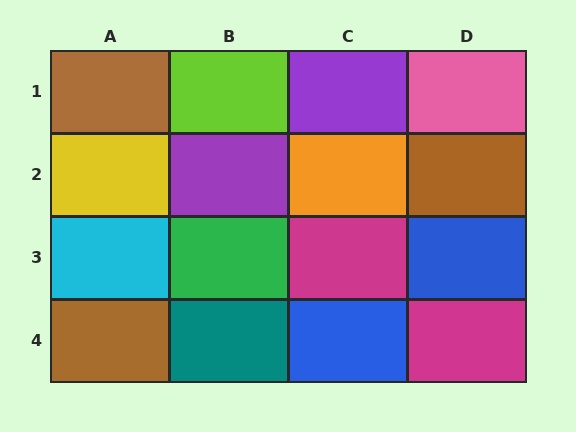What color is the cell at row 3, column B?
Green.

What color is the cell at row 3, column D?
Blue.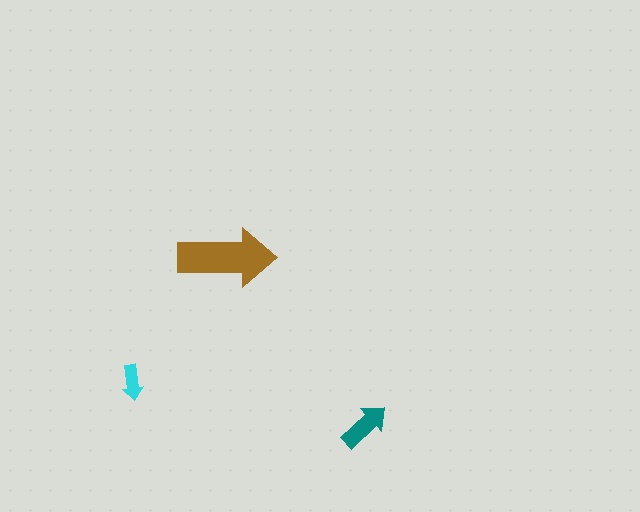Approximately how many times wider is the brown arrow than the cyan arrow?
About 2.5 times wider.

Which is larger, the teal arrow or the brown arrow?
The brown one.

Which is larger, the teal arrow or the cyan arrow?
The teal one.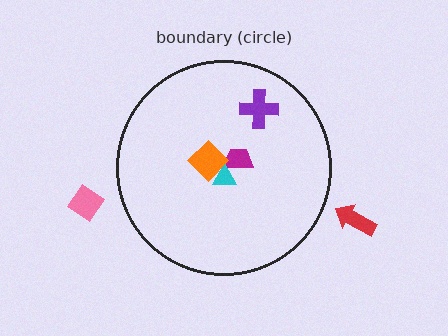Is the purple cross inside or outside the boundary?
Inside.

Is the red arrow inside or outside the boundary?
Outside.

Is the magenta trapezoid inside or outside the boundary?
Inside.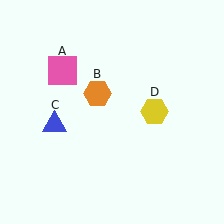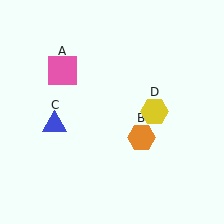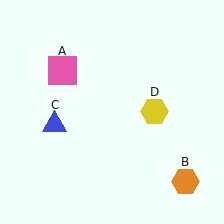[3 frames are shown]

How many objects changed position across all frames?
1 object changed position: orange hexagon (object B).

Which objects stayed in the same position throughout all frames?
Pink square (object A) and blue triangle (object C) and yellow hexagon (object D) remained stationary.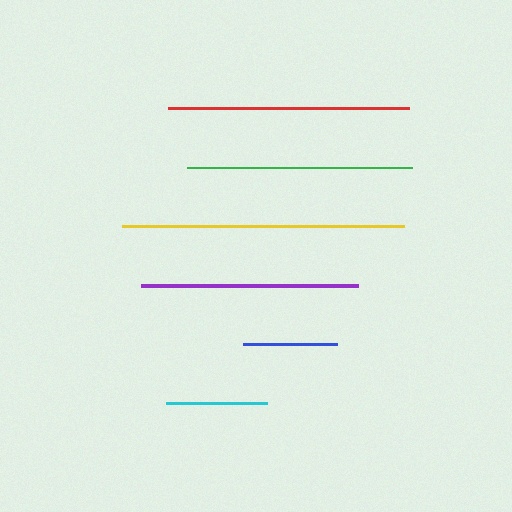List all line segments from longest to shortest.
From longest to shortest: yellow, red, green, purple, cyan, blue.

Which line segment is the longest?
The yellow line is the longest at approximately 282 pixels.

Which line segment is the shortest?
The blue line is the shortest at approximately 94 pixels.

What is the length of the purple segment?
The purple segment is approximately 217 pixels long.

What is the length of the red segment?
The red segment is approximately 241 pixels long.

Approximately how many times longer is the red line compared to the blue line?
The red line is approximately 2.5 times the length of the blue line.